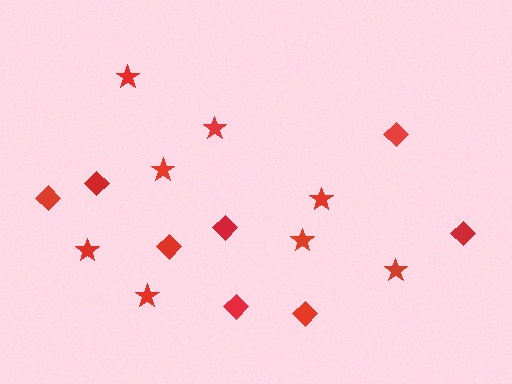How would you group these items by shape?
There are 2 groups: one group of diamonds (8) and one group of stars (8).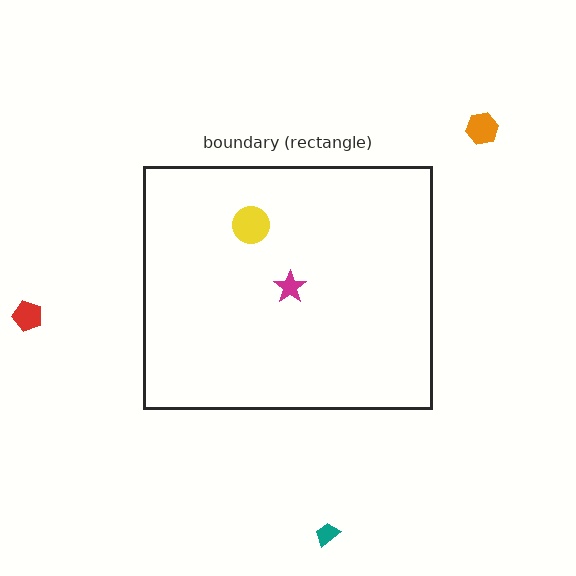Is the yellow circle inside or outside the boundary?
Inside.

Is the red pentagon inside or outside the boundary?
Outside.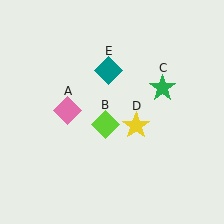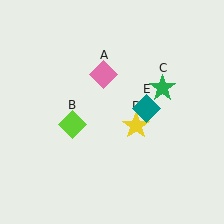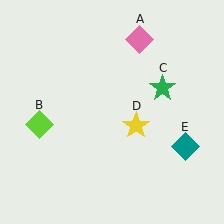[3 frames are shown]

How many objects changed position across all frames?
3 objects changed position: pink diamond (object A), lime diamond (object B), teal diamond (object E).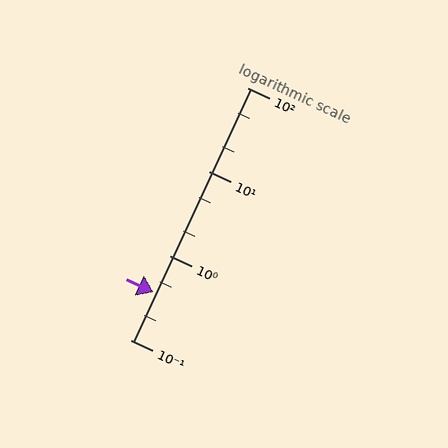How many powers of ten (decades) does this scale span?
The scale spans 3 decades, from 0.1 to 100.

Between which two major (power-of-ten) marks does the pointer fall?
The pointer is between 0.1 and 1.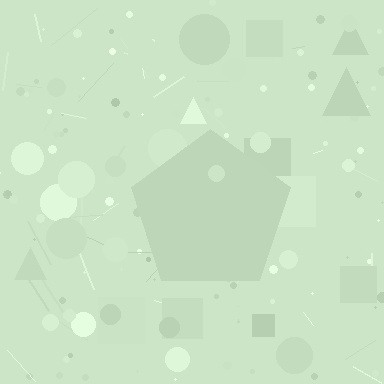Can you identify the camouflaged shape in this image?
The camouflaged shape is a pentagon.